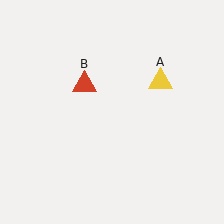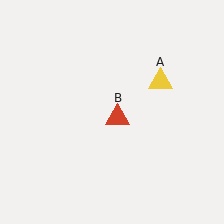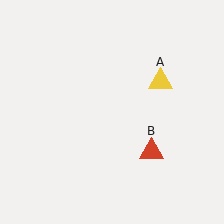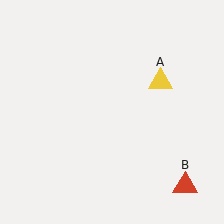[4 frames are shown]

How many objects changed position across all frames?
1 object changed position: red triangle (object B).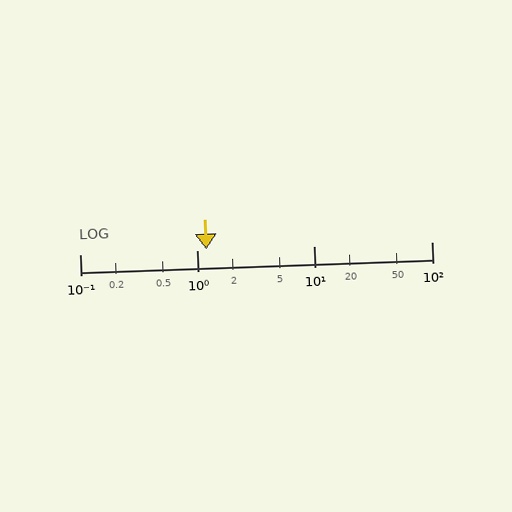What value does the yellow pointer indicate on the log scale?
The pointer indicates approximately 1.2.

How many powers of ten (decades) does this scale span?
The scale spans 3 decades, from 0.1 to 100.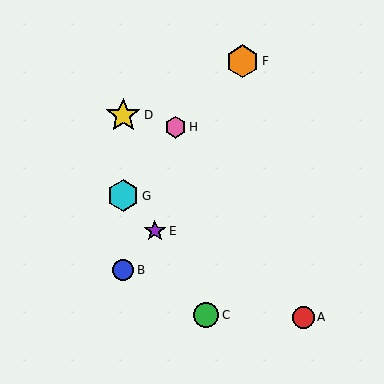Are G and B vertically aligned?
Yes, both are at x≈123.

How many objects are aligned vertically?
3 objects (B, D, G) are aligned vertically.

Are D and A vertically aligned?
No, D is at x≈123 and A is at x≈303.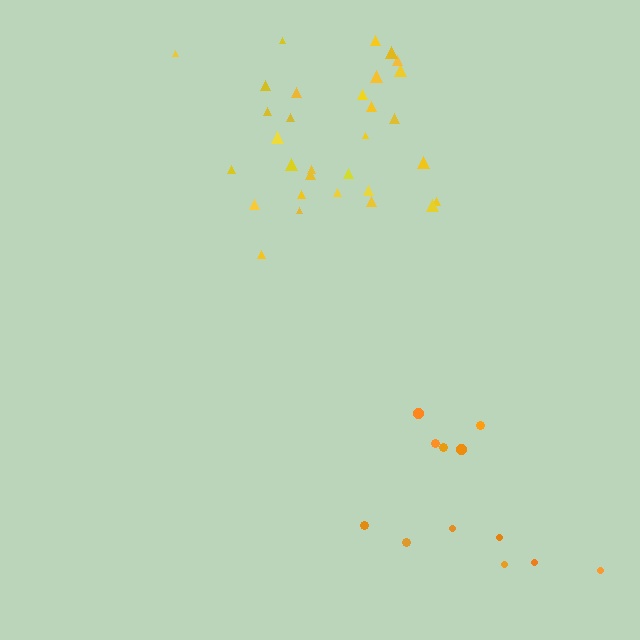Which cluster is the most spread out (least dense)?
Orange.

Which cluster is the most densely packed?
Yellow.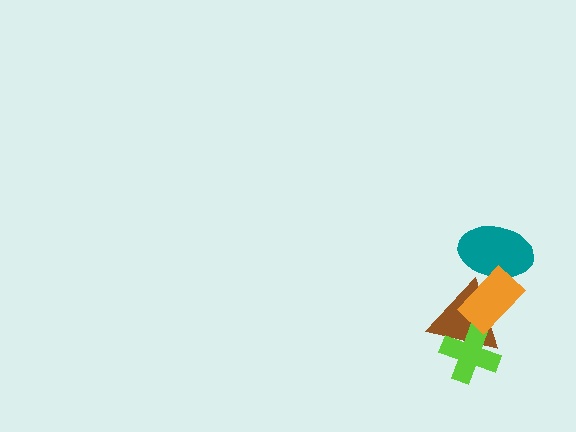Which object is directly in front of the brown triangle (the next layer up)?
The lime cross is directly in front of the brown triangle.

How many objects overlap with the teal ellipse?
1 object overlaps with the teal ellipse.